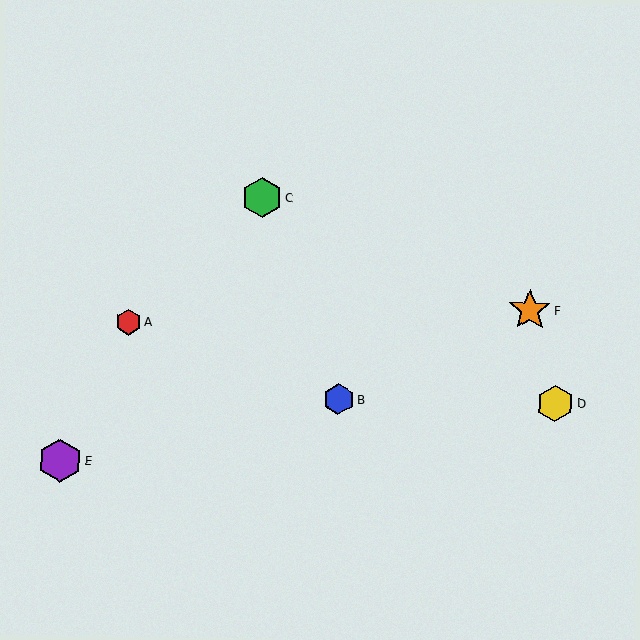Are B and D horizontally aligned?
Yes, both are at y≈400.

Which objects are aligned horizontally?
Objects B, D are aligned horizontally.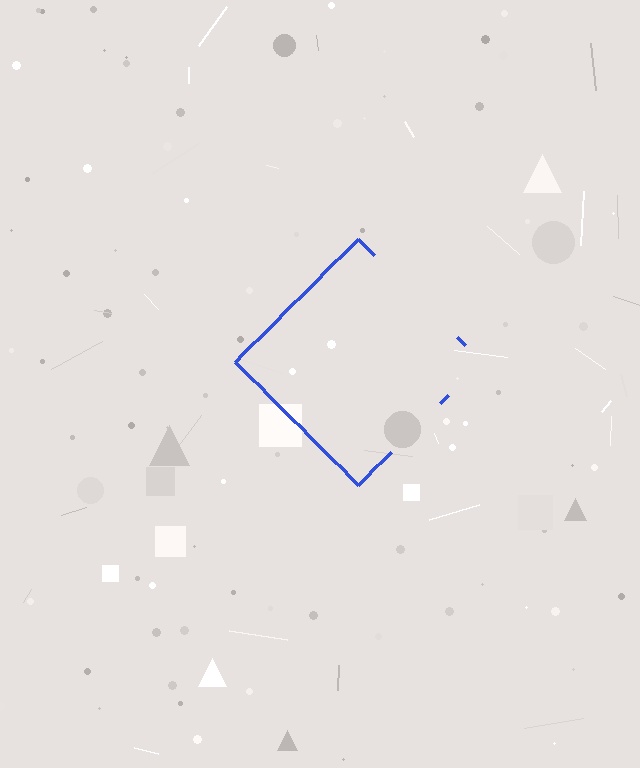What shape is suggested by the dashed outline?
The dashed outline suggests a diamond.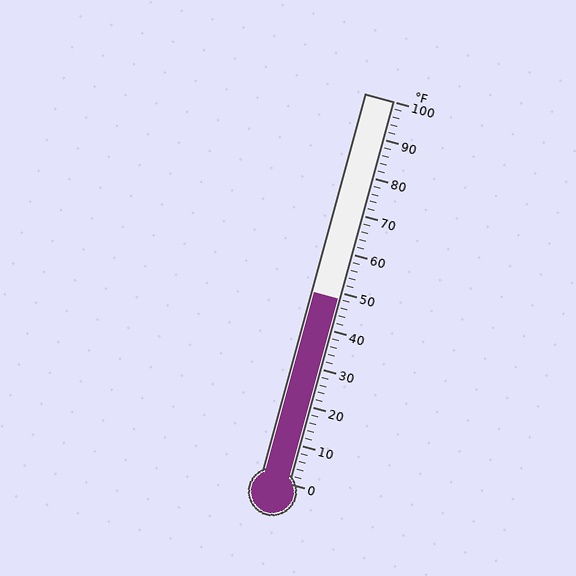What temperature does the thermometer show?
The thermometer shows approximately 48°F.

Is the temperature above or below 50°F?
The temperature is below 50°F.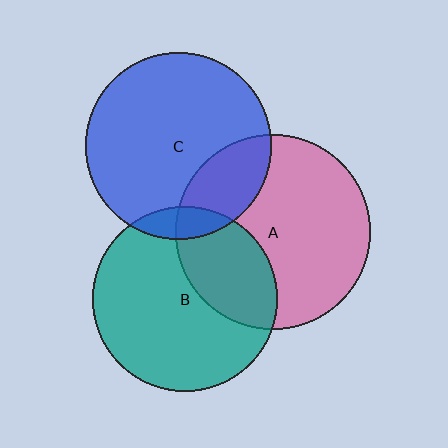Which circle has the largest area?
Circle A (pink).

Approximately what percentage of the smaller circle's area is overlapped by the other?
Approximately 25%.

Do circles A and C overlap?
Yes.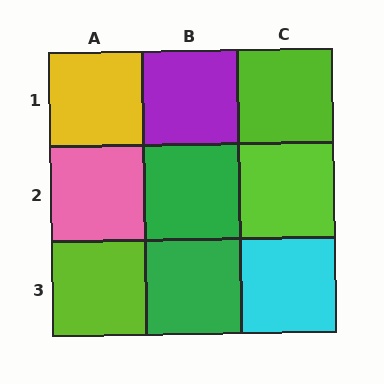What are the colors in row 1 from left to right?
Yellow, purple, lime.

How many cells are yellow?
1 cell is yellow.